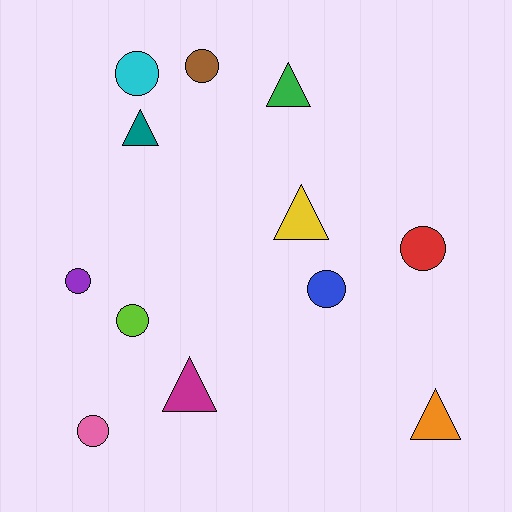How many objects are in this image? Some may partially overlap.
There are 12 objects.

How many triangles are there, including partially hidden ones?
There are 5 triangles.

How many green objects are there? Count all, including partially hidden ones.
There is 1 green object.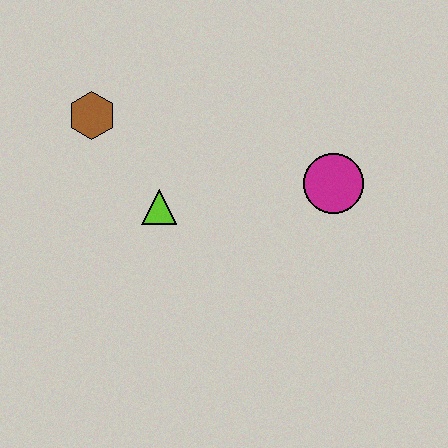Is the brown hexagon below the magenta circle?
No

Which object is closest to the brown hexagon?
The lime triangle is closest to the brown hexagon.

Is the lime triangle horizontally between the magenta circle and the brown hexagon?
Yes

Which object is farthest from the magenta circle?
The brown hexagon is farthest from the magenta circle.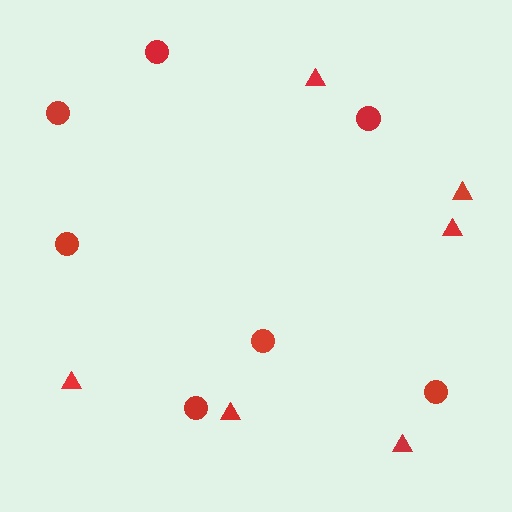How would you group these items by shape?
There are 2 groups: one group of triangles (6) and one group of circles (7).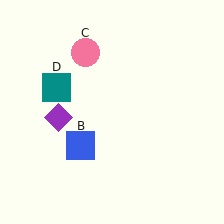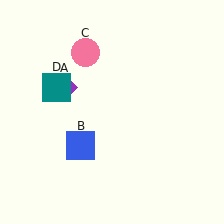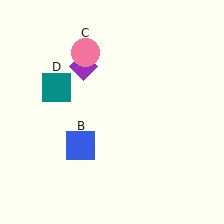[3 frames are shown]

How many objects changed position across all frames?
1 object changed position: purple diamond (object A).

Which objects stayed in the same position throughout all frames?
Blue square (object B) and pink circle (object C) and teal square (object D) remained stationary.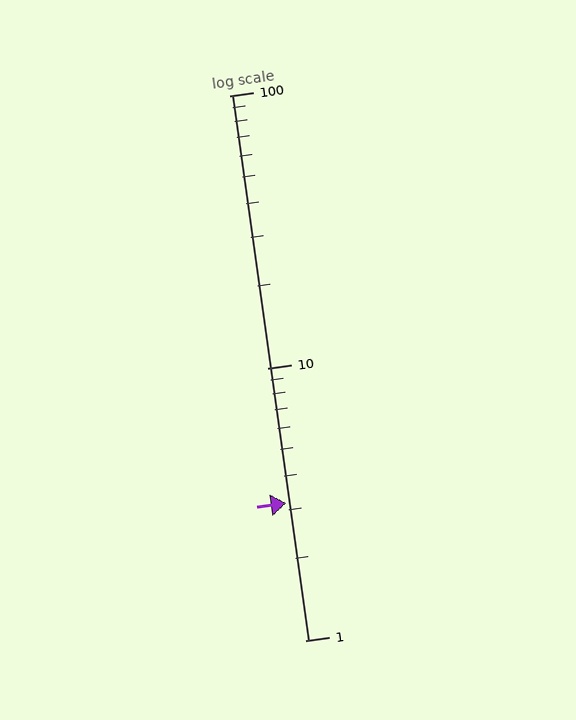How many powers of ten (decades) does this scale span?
The scale spans 2 decades, from 1 to 100.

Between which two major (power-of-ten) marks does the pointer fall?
The pointer is between 1 and 10.